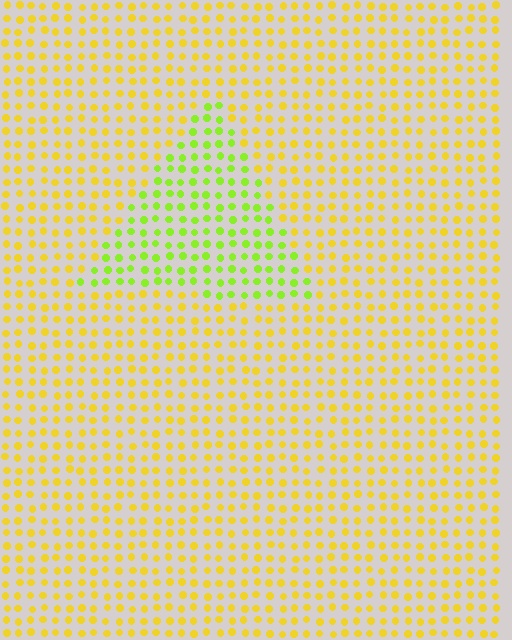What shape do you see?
I see a triangle.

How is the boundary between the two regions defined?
The boundary is defined purely by a slight shift in hue (about 39 degrees). Spacing, size, and orientation are identical on both sides.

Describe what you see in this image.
The image is filled with small yellow elements in a uniform arrangement. A triangle-shaped region is visible where the elements are tinted to a slightly different hue, forming a subtle color boundary.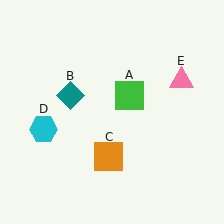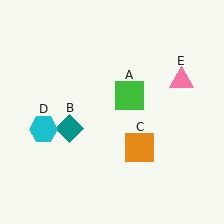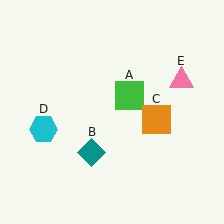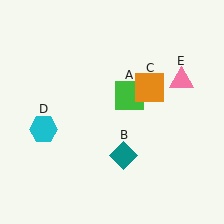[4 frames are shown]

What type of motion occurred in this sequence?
The teal diamond (object B), orange square (object C) rotated counterclockwise around the center of the scene.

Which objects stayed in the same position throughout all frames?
Green square (object A) and cyan hexagon (object D) and pink triangle (object E) remained stationary.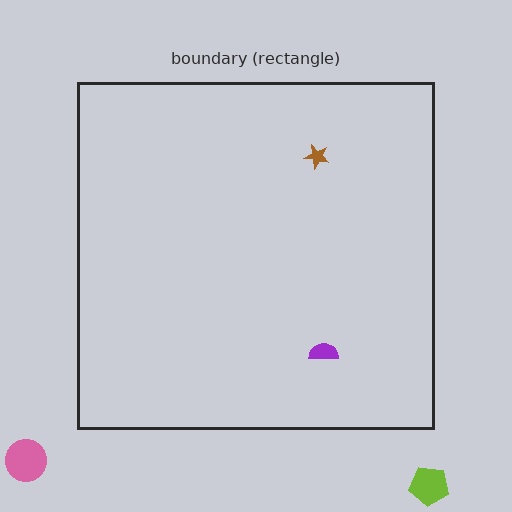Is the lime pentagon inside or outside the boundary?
Outside.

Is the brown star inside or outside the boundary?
Inside.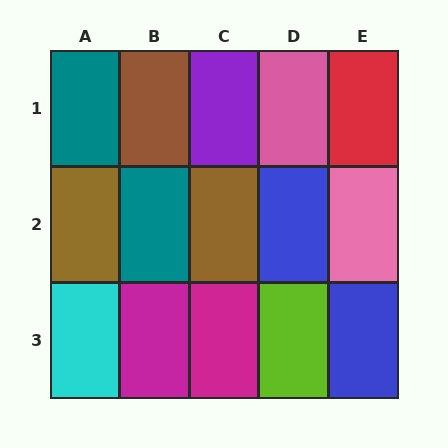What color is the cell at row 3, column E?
Blue.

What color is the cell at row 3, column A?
Cyan.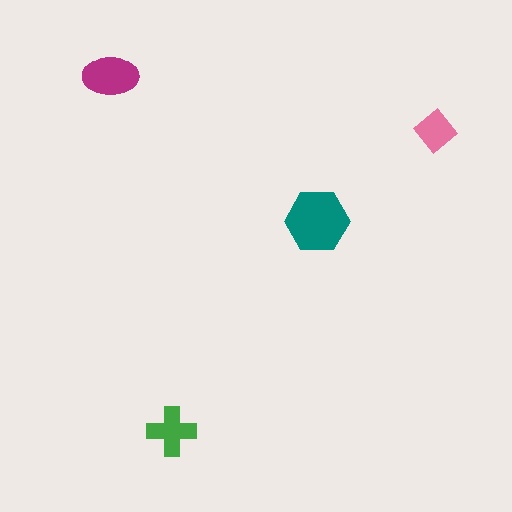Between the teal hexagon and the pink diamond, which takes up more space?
The teal hexagon.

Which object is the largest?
The teal hexagon.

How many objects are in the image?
There are 4 objects in the image.